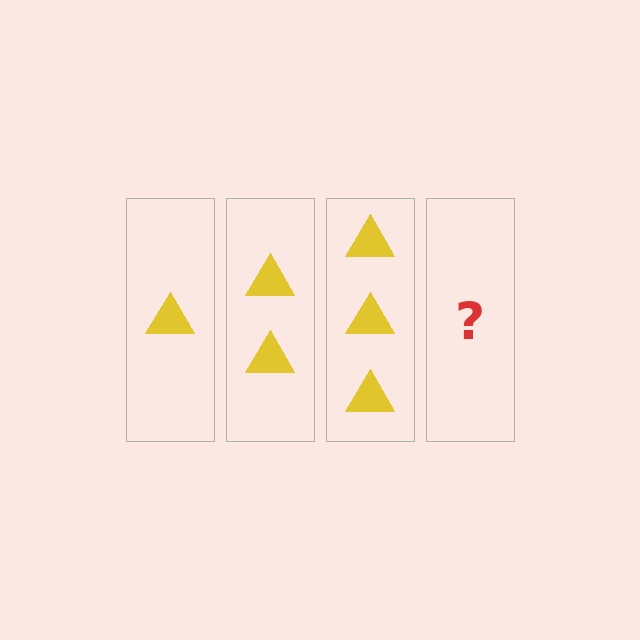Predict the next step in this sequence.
The next step is 4 triangles.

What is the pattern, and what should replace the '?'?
The pattern is that each step adds one more triangle. The '?' should be 4 triangles.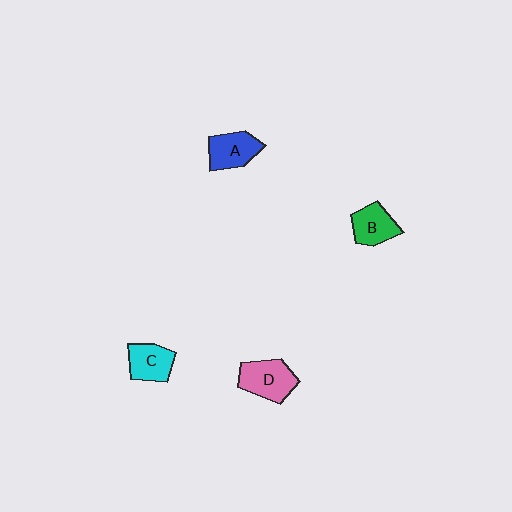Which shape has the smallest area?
Shape B (green).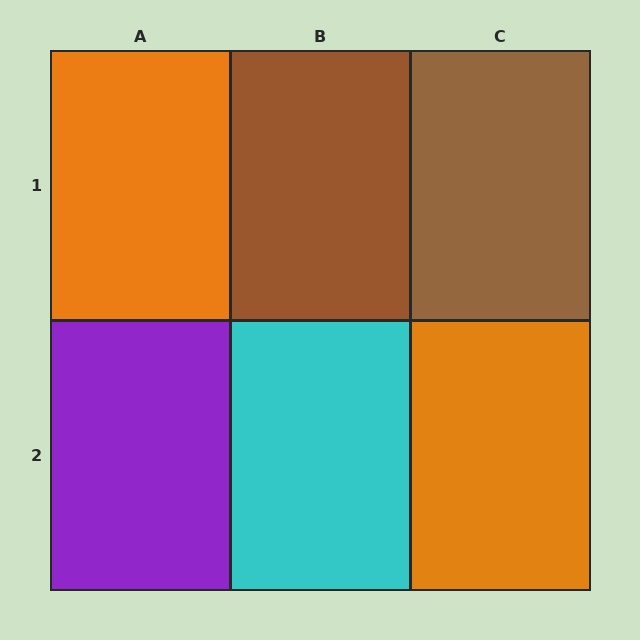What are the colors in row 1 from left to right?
Orange, brown, brown.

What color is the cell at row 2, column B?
Cyan.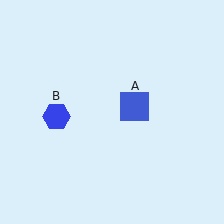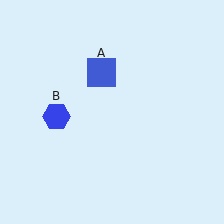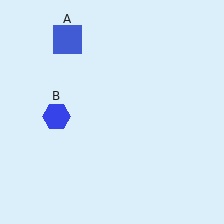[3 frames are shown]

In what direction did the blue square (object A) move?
The blue square (object A) moved up and to the left.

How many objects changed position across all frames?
1 object changed position: blue square (object A).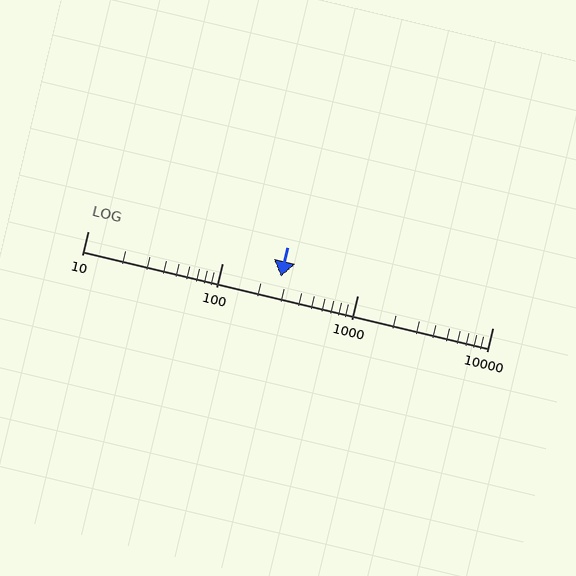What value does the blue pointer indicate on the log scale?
The pointer indicates approximately 270.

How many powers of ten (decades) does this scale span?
The scale spans 3 decades, from 10 to 10000.